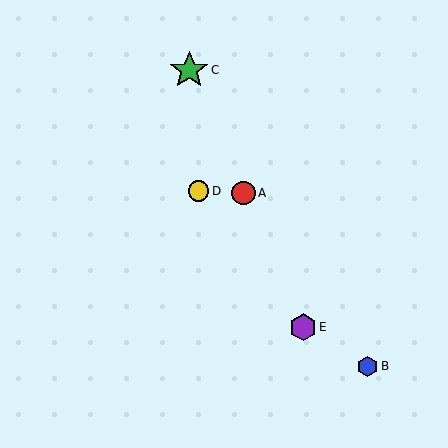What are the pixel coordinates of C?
Object C is at (189, 70).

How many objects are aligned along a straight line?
3 objects (A, C, E) are aligned along a straight line.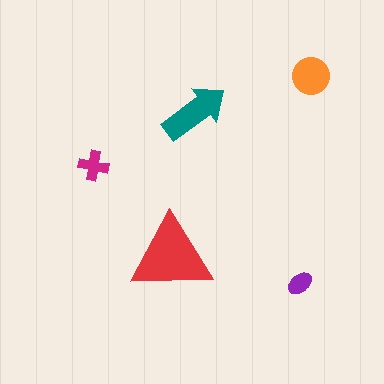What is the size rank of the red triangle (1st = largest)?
1st.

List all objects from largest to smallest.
The red triangle, the teal arrow, the orange circle, the magenta cross, the purple ellipse.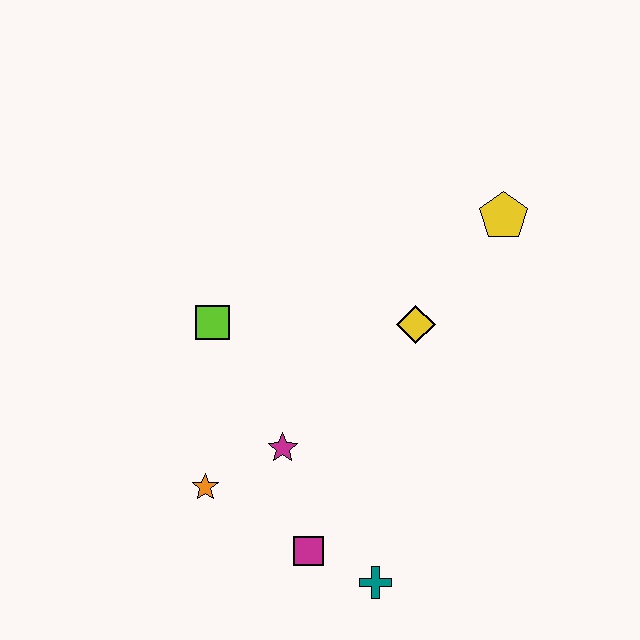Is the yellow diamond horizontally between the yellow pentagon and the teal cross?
Yes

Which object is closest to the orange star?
The magenta star is closest to the orange star.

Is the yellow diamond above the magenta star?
Yes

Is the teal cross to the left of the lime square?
No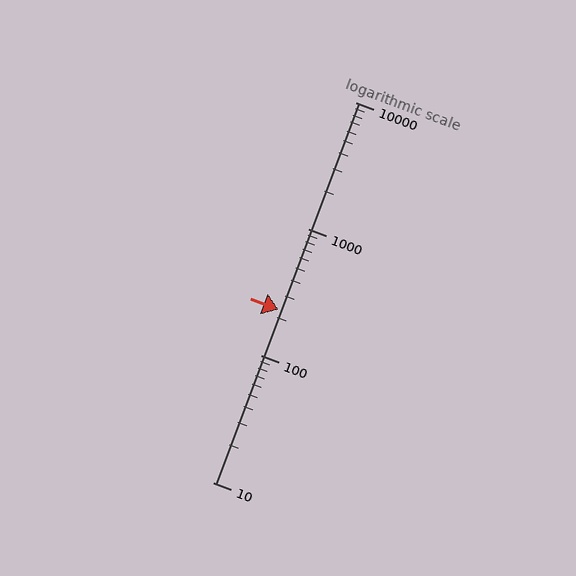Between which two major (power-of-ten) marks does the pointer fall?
The pointer is between 100 and 1000.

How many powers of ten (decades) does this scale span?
The scale spans 3 decades, from 10 to 10000.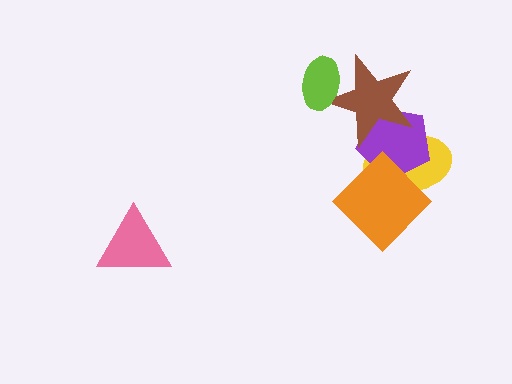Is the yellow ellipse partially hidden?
Yes, it is partially covered by another shape.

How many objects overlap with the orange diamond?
2 objects overlap with the orange diamond.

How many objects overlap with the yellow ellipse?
3 objects overlap with the yellow ellipse.